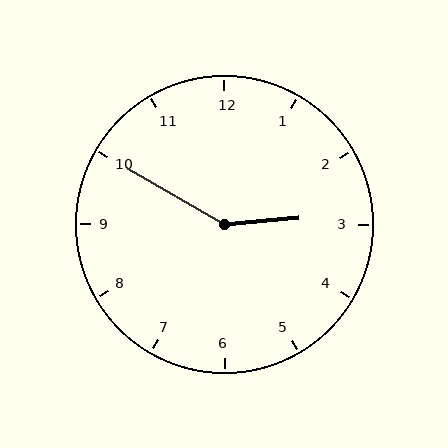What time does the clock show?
2:50.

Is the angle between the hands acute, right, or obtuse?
It is obtuse.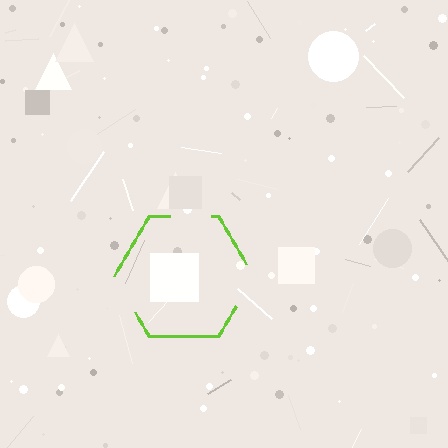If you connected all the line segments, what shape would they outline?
They would outline a hexagon.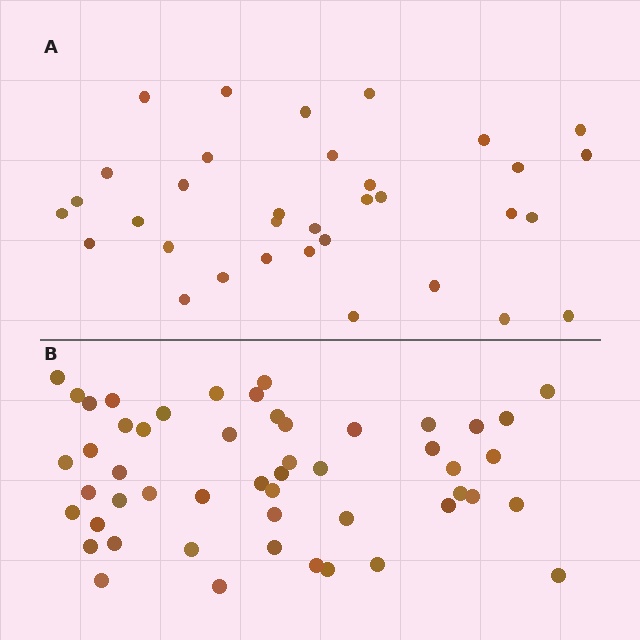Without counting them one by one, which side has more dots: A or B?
Region B (the bottom region) has more dots.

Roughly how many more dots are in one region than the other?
Region B has approximately 15 more dots than region A.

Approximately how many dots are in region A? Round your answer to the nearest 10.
About 30 dots. (The exact count is 34, which rounds to 30.)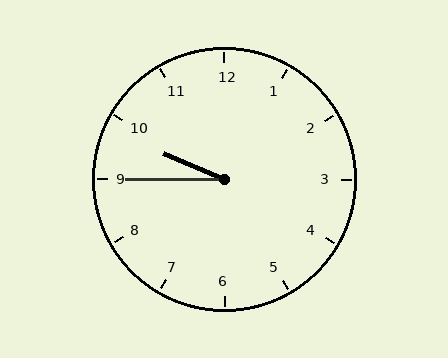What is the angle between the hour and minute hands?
Approximately 22 degrees.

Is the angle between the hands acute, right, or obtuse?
It is acute.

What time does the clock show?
9:45.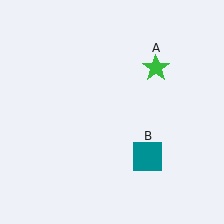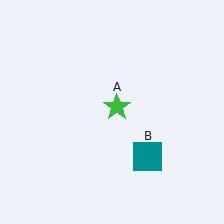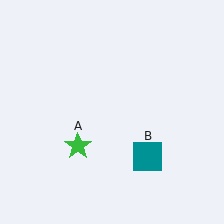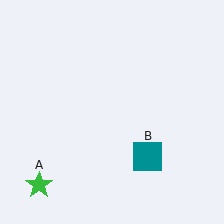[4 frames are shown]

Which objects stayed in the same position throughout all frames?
Teal square (object B) remained stationary.